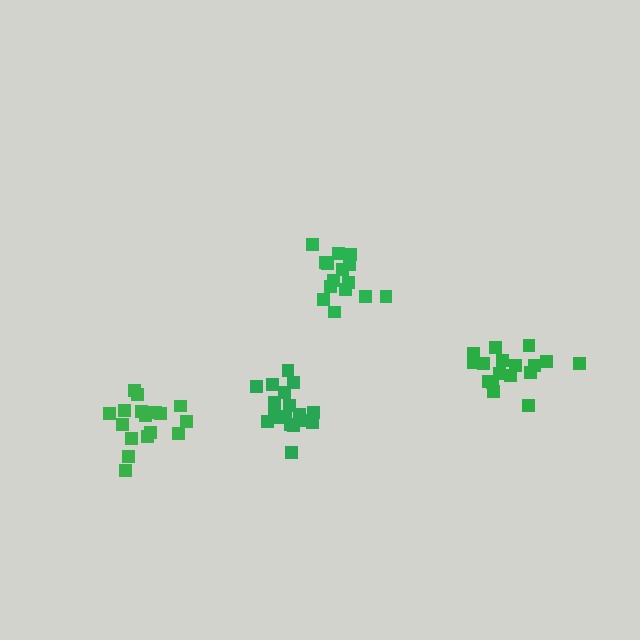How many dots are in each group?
Group 1: 18 dots, Group 2: 15 dots, Group 3: 18 dots, Group 4: 17 dots (68 total).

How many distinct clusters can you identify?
There are 4 distinct clusters.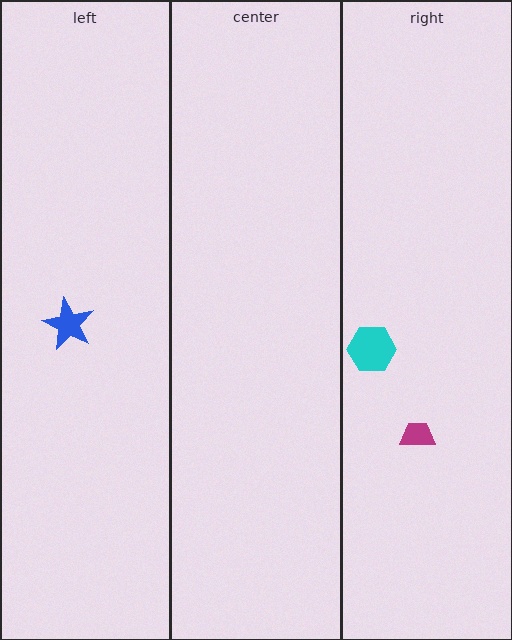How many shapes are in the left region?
1.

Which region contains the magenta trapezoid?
The right region.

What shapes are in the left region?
The blue star.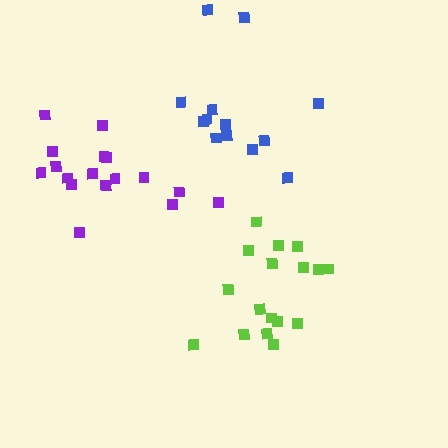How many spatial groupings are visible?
There are 3 spatial groupings.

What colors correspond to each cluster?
The clusters are colored: lime, purple, blue.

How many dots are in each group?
Group 1: 17 dots, Group 2: 17 dots, Group 3: 13 dots (47 total).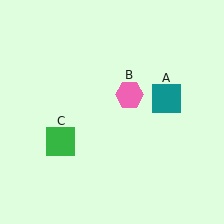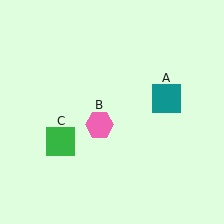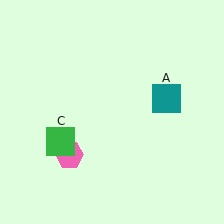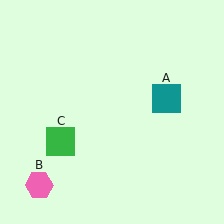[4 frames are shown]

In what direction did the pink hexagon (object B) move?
The pink hexagon (object B) moved down and to the left.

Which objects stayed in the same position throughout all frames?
Teal square (object A) and green square (object C) remained stationary.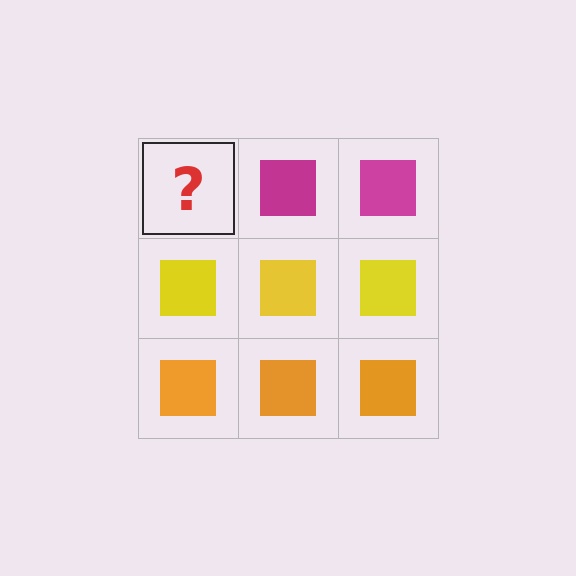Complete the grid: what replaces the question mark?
The question mark should be replaced with a magenta square.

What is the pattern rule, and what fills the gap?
The rule is that each row has a consistent color. The gap should be filled with a magenta square.